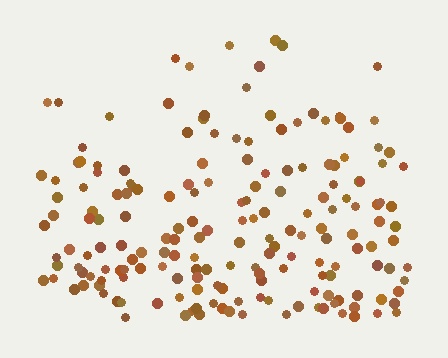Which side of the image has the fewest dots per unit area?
The top.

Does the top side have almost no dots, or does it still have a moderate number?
Still a moderate number, just noticeably fewer than the bottom.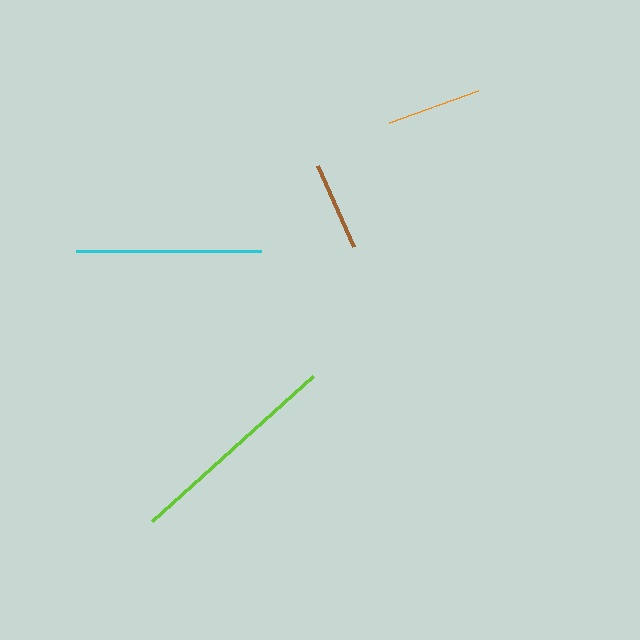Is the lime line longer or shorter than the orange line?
The lime line is longer than the orange line.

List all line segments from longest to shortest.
From longest to shortest: lime, cyan, orange, brown.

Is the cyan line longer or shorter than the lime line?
The lime line is longer than the cyan line.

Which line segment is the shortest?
The brown line is the shortest at approximately 88 pixels.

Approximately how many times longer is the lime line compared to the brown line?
The lime line is approximately 2.5 times the length of the brown line.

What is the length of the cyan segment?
The cyan segment is approximately 186 pixels long.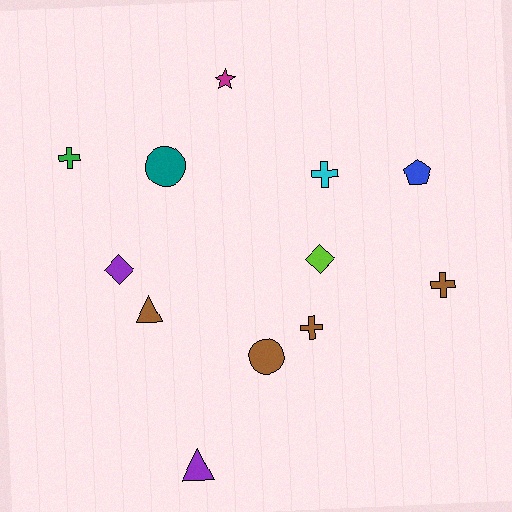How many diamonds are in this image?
There are 2 diamonds.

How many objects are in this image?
There are 12 objects.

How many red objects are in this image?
There are no red objects.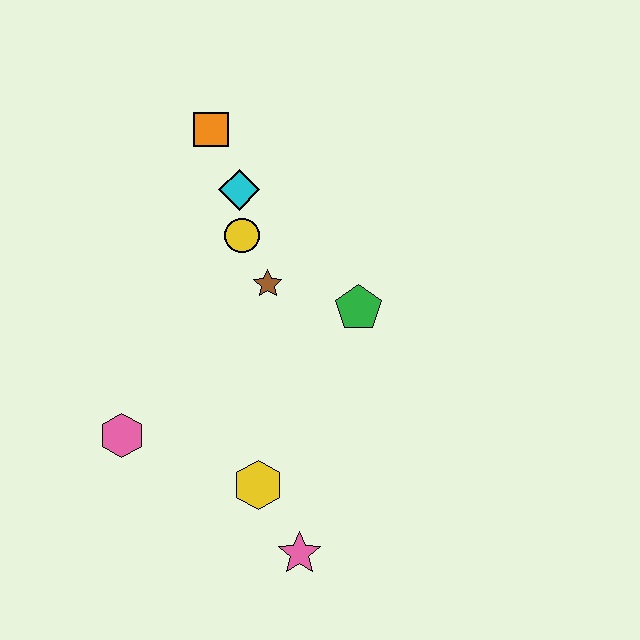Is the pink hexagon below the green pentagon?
Yes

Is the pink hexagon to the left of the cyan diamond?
Yes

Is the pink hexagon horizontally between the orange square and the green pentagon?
No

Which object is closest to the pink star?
The yellow hexagon is closest to the pink star.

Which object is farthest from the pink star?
The orange square is farthest from the pink star.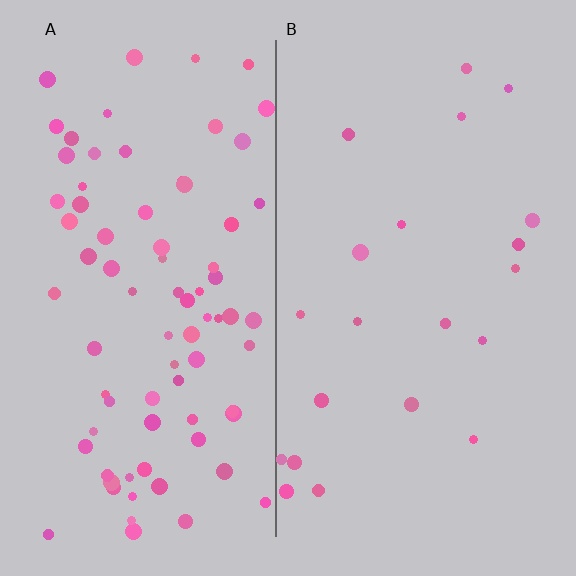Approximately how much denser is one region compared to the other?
Approximately 3.8× — region A over region B.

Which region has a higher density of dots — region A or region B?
A (the left).